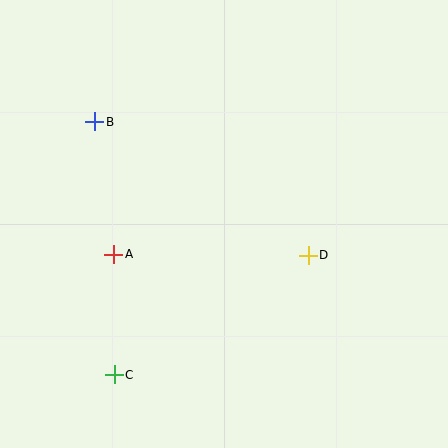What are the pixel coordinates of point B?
Point B is at (95, 122).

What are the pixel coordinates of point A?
Point A is at (114, 254).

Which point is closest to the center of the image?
Point D at (308, 255) is closest to the center.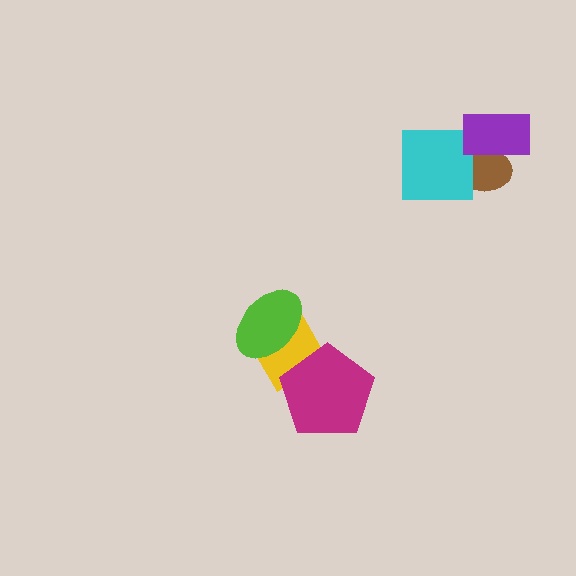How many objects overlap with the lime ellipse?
1 object overlaps with the lime ellipse.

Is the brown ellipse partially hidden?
Yes, it is partially covered by another shape.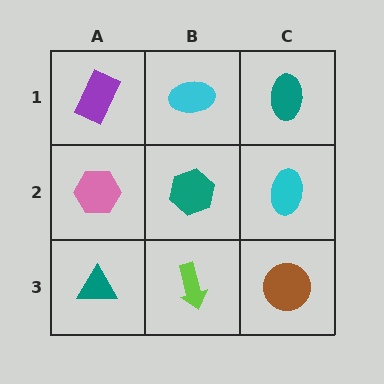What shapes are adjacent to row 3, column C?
A cyan ellipse (row 2, column C), a lime arrow (row 3, column B).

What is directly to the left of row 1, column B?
A purple rectangle.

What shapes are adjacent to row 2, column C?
A teal ellipse (row 1, column C), a brown circle (row 3, column C), a teal hexagon (row 2, column B).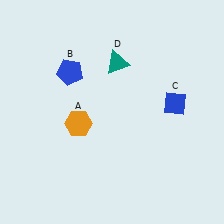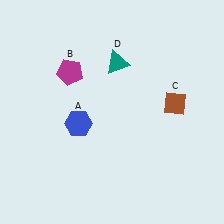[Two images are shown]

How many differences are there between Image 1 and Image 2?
There are 3 differences between the two images.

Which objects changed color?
A changed from orange to blue. B changed from blue to magenta. C changed from blue to brown.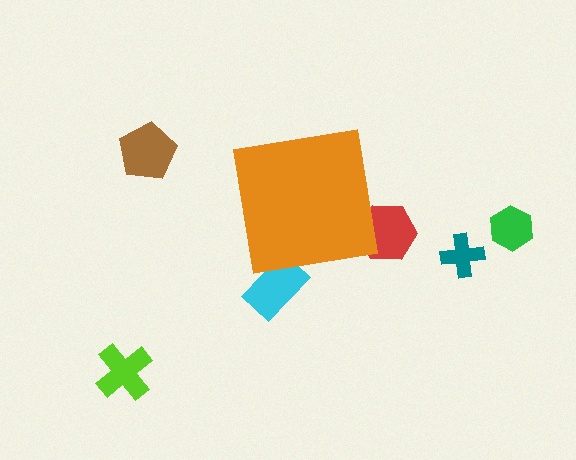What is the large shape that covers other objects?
An orange square.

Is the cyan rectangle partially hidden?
Yes, the cyan rectangle is partially hidden behind the orange square.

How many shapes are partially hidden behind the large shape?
2 shapes are partially hidden.